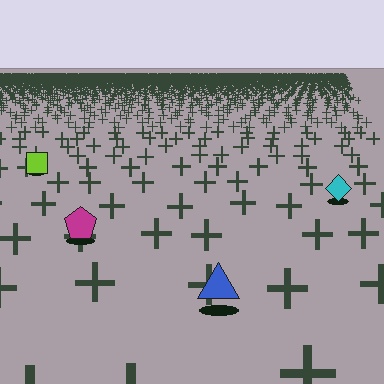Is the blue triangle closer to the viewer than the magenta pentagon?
Yes. The blue triangle is closer — you can tell from the texture gradient: the ground texture is coarser near it.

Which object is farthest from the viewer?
The lime square is farthest from the viewer. It appears smaller and the ground texture around it is denser.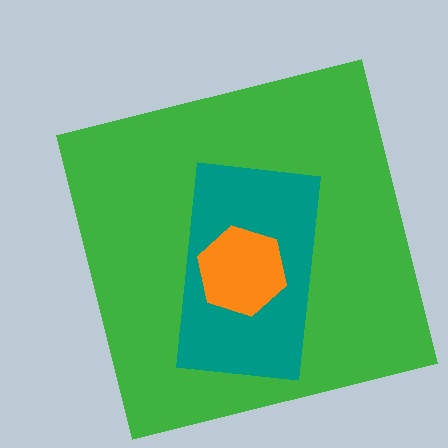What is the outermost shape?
The green square.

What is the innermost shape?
The orange hexagon.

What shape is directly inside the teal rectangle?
The orange hexagon.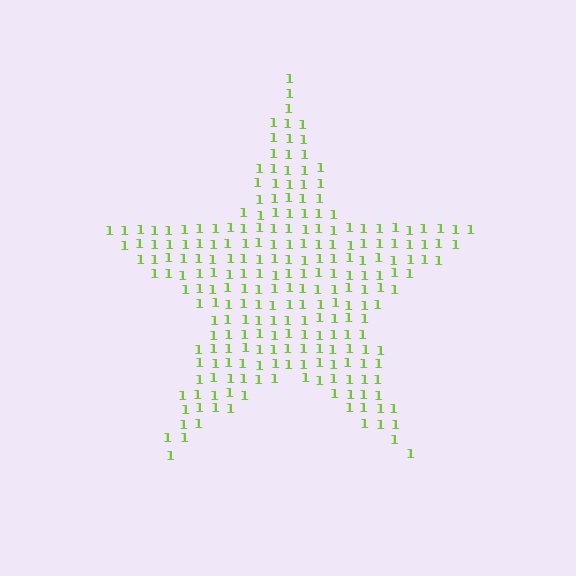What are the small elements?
The small elements are digit 1's.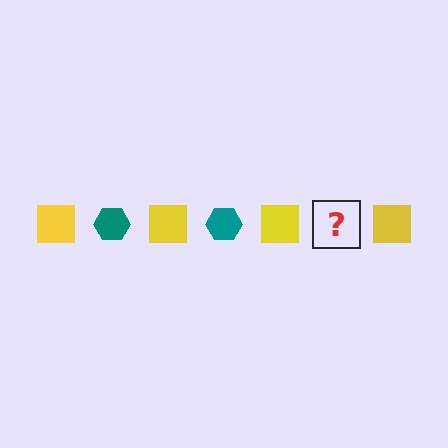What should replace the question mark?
The question mark should be replaced with a teal hexagon.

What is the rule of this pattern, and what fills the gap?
The rule is that the pattern alternates between yellow square and teal hexagon. The gap should be filled with a teal hexagon.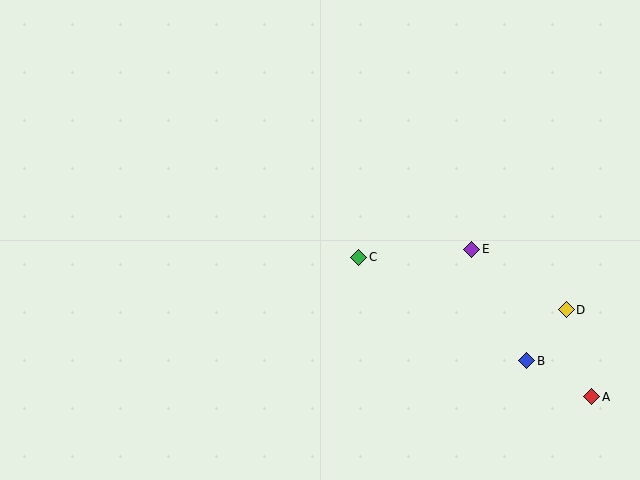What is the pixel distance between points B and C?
The distance between B and C is 198 pixels.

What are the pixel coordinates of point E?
Point E is at (472, 249).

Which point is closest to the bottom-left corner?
Point C is closest to the bottom-left corner.